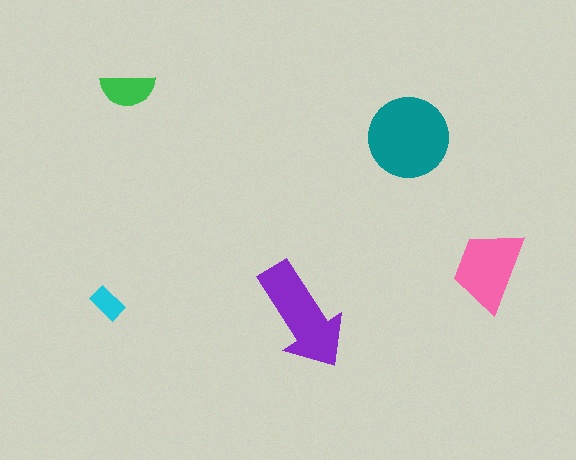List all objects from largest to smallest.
The teal circle, the purple arrow, the pink trapezoid, the green semicircle, the cyan rectangle.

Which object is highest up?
The green semicircle is topmost.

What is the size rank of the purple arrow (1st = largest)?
2nd.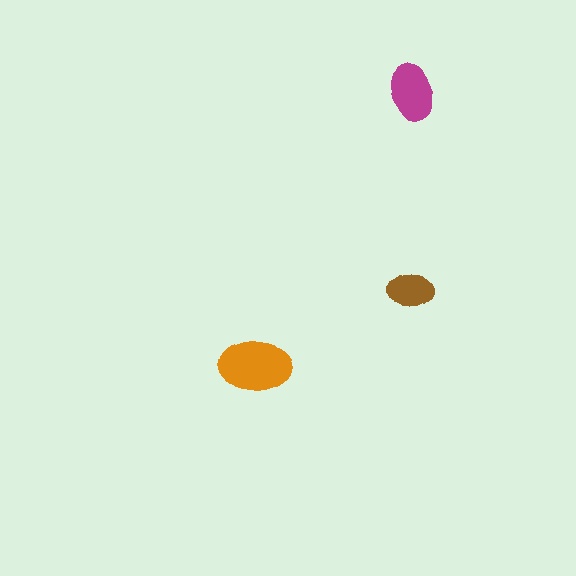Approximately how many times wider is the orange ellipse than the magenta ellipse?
About 1.5 times wider.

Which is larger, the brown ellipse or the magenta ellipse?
The magenta one.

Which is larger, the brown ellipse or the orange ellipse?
The orange one.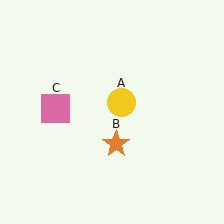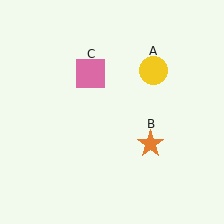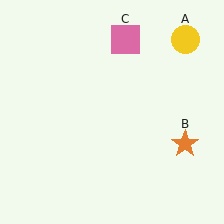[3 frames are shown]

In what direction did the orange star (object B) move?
The orange star (object B) moved right.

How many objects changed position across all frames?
3 objects changed position: yellow circle (object A), orange star (object B), pink square (object C).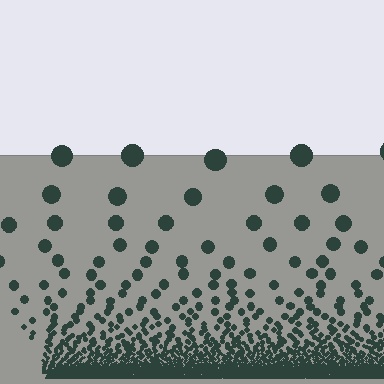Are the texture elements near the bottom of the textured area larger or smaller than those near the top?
Smaller. The gradient is inverted — elements near the bottom are smaller and denser.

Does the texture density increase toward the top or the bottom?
Density increases toward the bottom.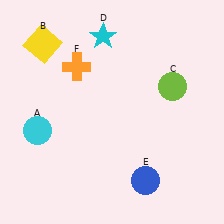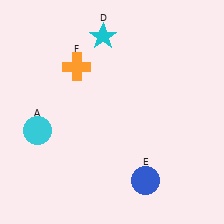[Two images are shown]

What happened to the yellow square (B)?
The yellow square (B) was removed in Image 2. It was in the top-left area of Image 1.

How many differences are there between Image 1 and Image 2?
There are 2 differences between the two images.